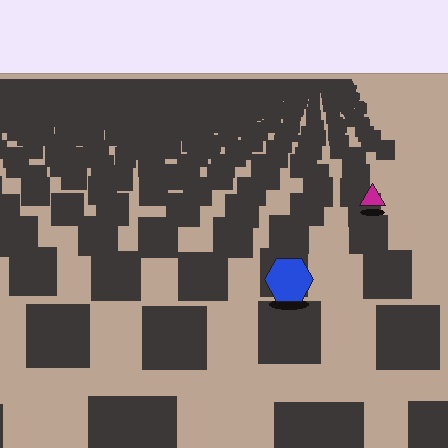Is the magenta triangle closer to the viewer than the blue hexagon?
No. The blue hexagon is closer — you can tell from the texture gradient: the ground texture is coarser near it.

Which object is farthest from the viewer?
The magenta triangle is farthest from the viewer. It appears smaller and the ground texture around it is denser.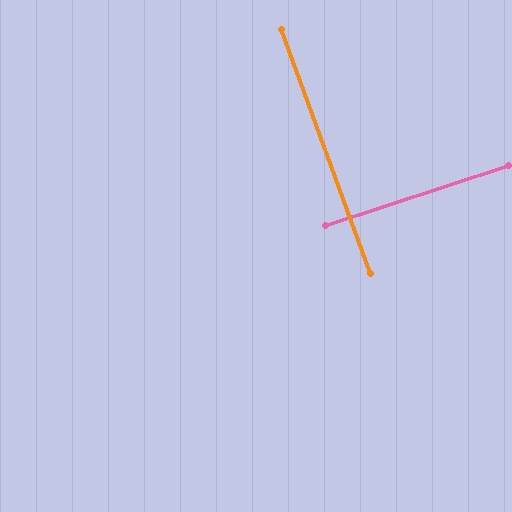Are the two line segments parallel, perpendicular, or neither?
Perpendicular — they meet at approximately 88°.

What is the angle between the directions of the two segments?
Approximately 88 degrees.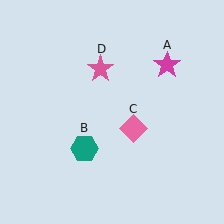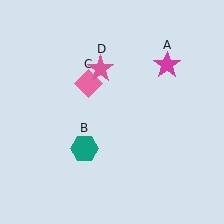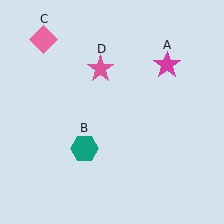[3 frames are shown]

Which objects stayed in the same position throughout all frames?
Magenta star (object A) and teal hexagon (object B) and pink star (object D) remained stationary.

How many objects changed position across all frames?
1 object changed position: pink diamond (object C).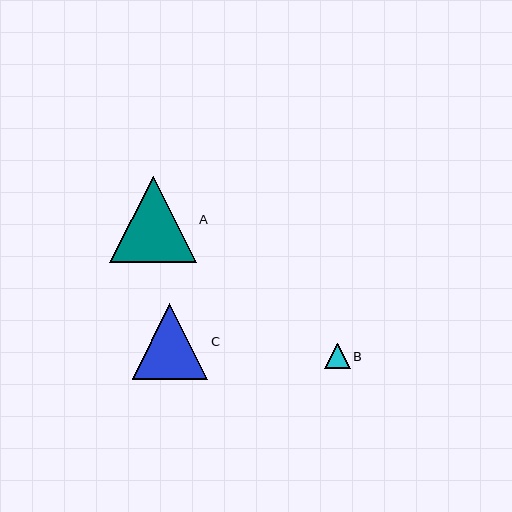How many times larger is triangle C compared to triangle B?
Triangle C is approximately 3.0 times the size of triangle B.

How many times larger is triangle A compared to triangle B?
Triangle A is approximately 3.4 times the size of triangle B.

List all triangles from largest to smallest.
From largest to smallest: A, C, B.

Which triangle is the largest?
Triangle A is the largest with a size of approximately 86 pixels.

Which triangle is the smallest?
Triangle B is the smallest with a size of approximately 25 pixels.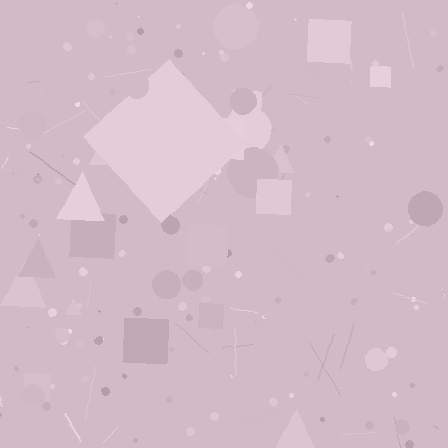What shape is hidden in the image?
A diamond is hidden in the image.